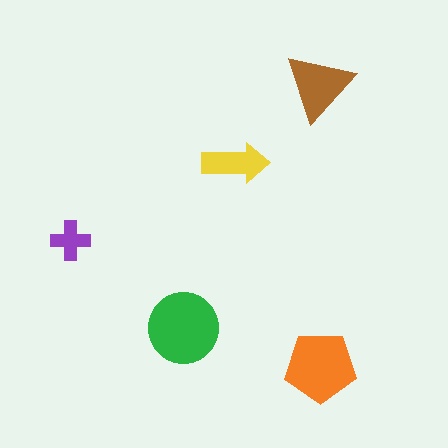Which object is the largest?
The green circle.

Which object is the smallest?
The purple cross.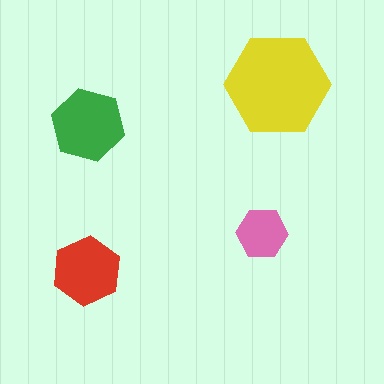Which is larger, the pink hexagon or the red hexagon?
The red one.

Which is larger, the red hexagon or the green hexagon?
The green one.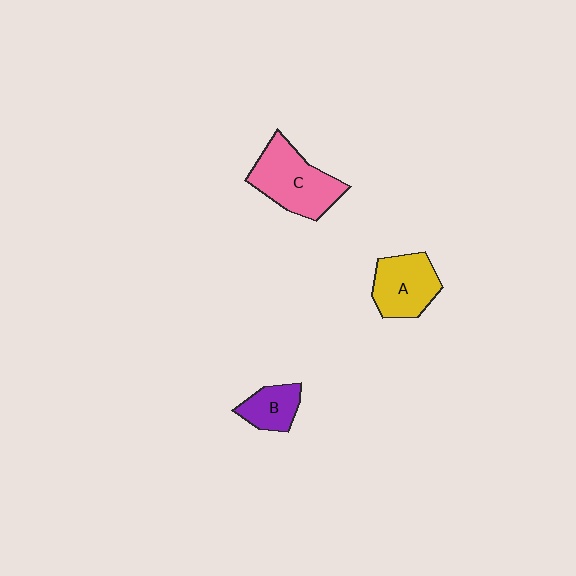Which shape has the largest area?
Shape C (pink).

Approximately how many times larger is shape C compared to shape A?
Approximately 1.3 times.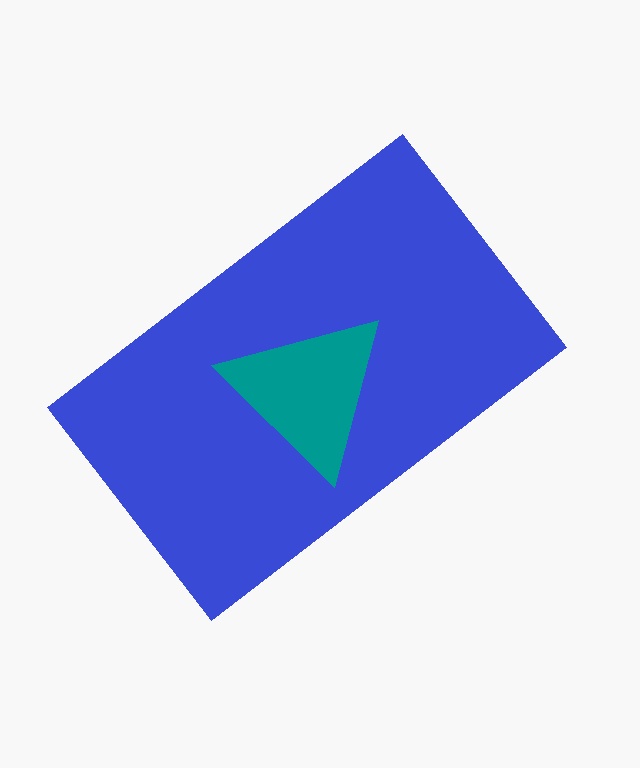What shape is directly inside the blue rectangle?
The teal triangle.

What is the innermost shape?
The teal triangle.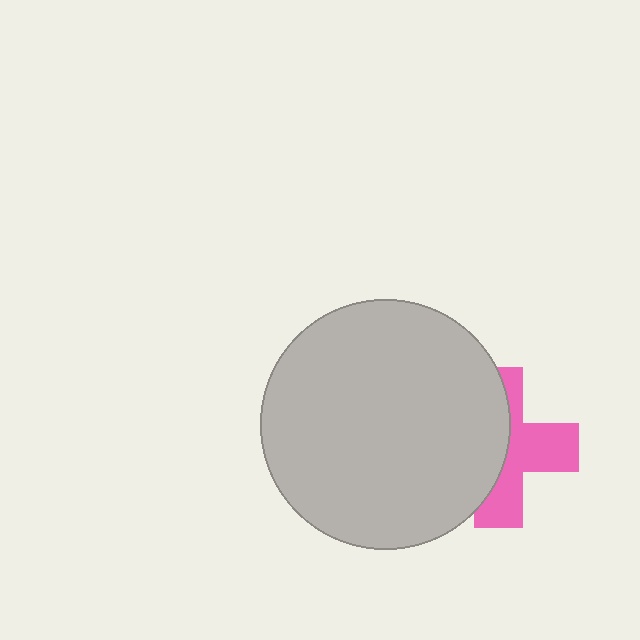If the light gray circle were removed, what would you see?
You would see the complete pink cross.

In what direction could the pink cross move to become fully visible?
The pink cross could move right. That would shift it out from behind the light gray circle entirely.